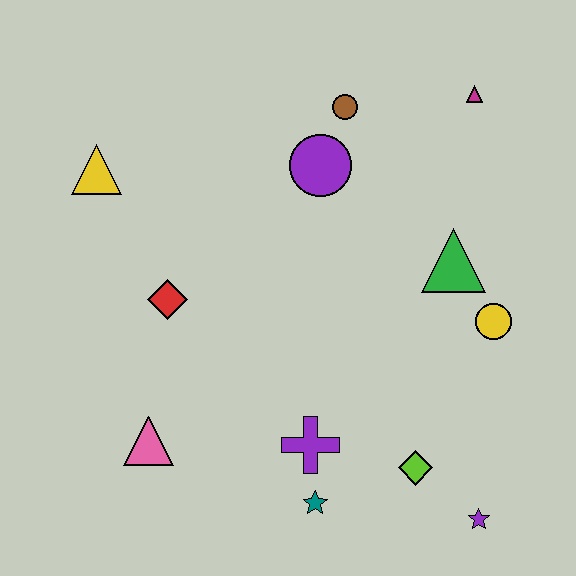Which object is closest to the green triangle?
The yellow circle is closest to the green triangle.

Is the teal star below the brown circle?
Yes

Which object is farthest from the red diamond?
The purple star is farthest from the red diamond.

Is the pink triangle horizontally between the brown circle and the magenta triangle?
No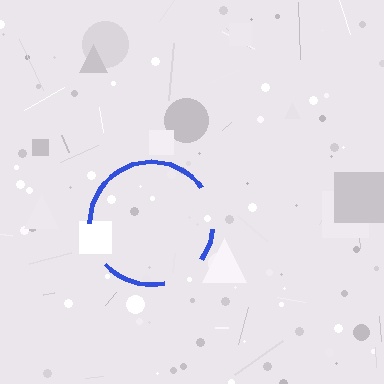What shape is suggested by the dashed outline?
The dashed outline suggests a circle.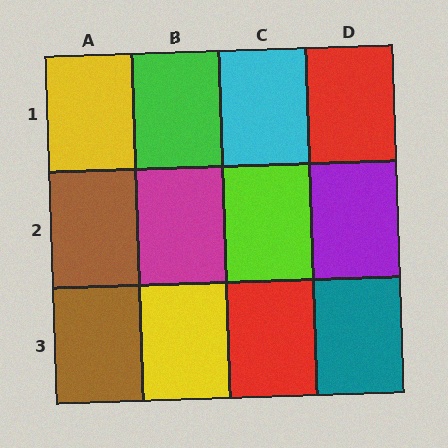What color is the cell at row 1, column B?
Green.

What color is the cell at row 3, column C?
Red.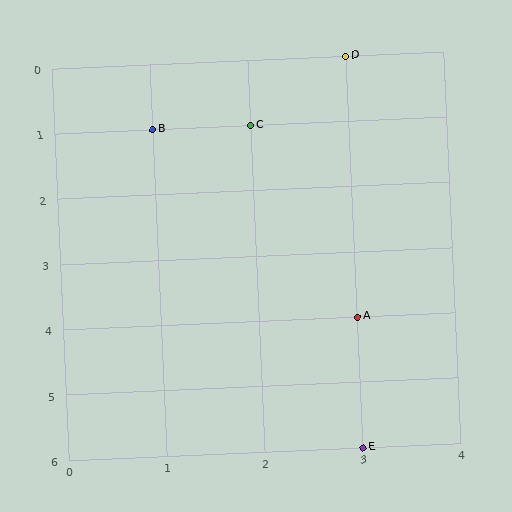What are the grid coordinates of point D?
Point D is at grid coordinates (3, 0).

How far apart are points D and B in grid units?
Points D and B are 2 columns and 1 row apart (about 2.2 grid units diagonally).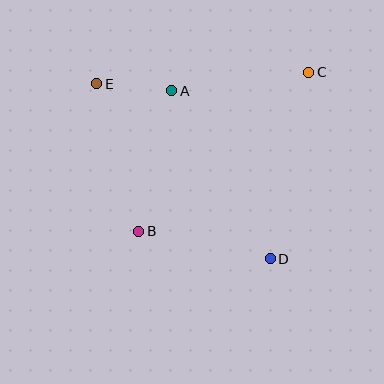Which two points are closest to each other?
Points A and E are closest to each other.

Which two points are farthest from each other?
Points D and E are farthest from each other.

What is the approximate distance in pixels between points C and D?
The distance between C and D is approximately 190 pixels.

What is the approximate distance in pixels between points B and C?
The distance between B and C is approximately 233 pixels.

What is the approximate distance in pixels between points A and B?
The distance between A and B is approximately 144 pixels.